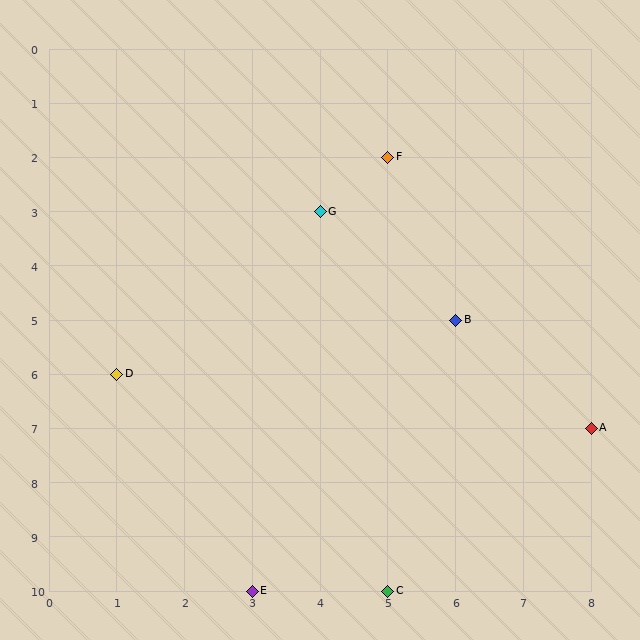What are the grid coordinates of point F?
Point F is at grid coordinates (5, 2).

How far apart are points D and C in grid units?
Points D and C are 4 columns and 4 rows apart (about 5.7 grid units diagonally).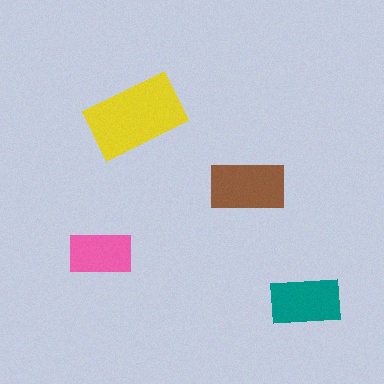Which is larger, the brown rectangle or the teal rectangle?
The brown one.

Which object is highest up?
The yellow rectangle is topmost.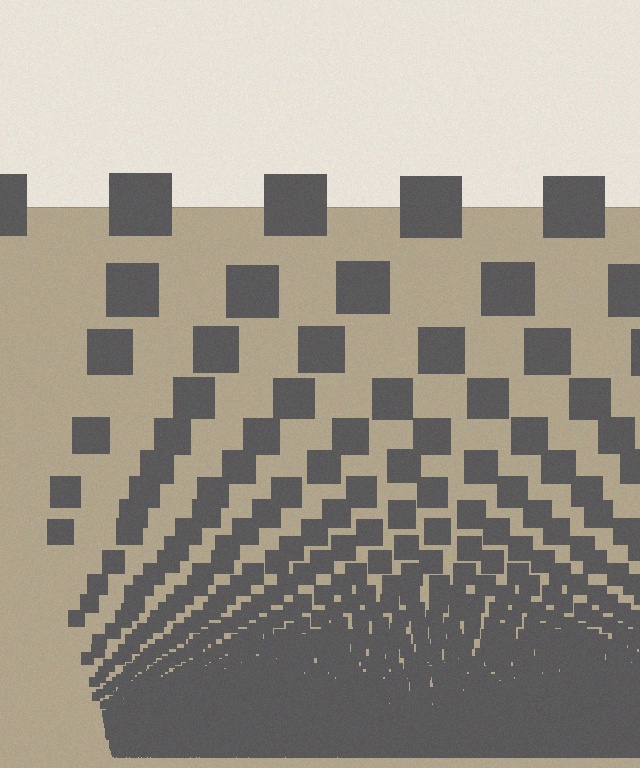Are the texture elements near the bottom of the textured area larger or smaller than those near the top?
Smaller. The gradient is inverted — elements near the bottom are smaller and denser.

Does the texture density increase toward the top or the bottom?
Density increases toward the bottom.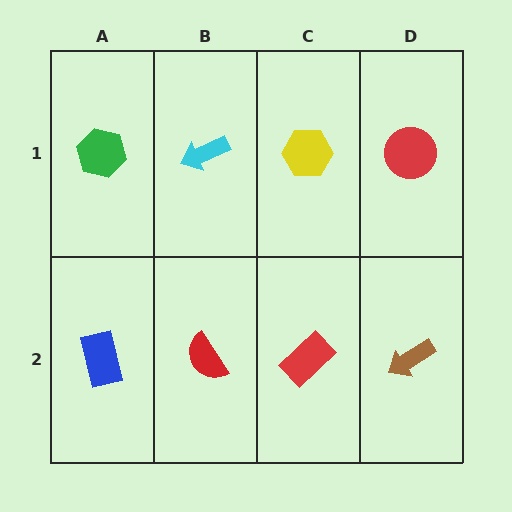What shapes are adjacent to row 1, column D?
A brown arrow (row 2, column D), a yellow hexagon (row 1, column C).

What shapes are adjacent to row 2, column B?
A cyan arrow (row 1, column B), a blue rectangle (row 2, column A), a red rectangle (row 2, column C).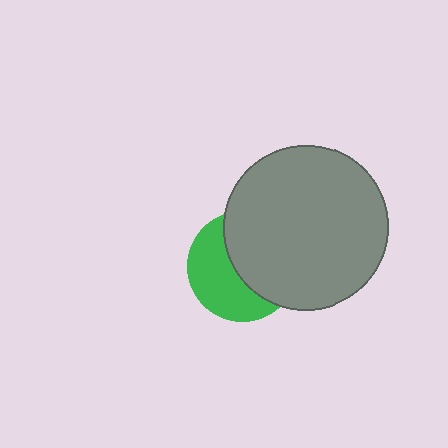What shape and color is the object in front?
The object in front is a gray circle.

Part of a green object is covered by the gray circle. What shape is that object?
It is a circle.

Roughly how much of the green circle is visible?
About half of it is visible (roughly 48%).